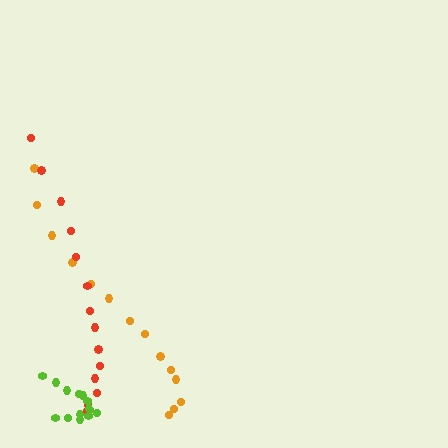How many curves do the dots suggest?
There are 3 distinct paths.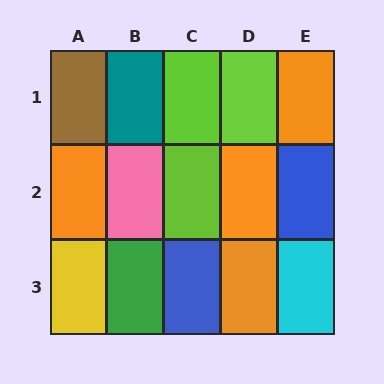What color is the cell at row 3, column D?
Orange.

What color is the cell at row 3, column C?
Blue.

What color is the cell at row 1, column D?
Lime.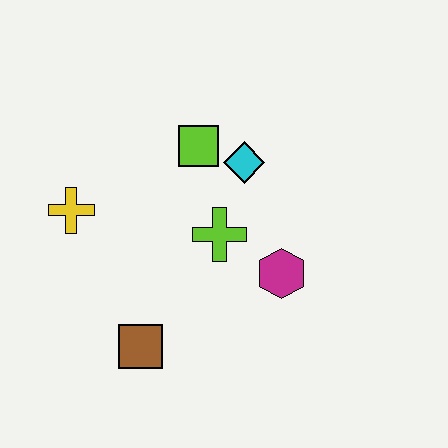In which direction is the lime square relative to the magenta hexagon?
The lime square is above the magenta hexagon.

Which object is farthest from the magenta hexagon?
The yellow cross is farthest from the magenta hexagon.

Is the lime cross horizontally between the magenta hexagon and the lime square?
Yes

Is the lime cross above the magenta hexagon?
Yes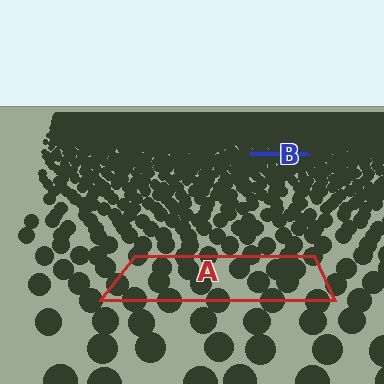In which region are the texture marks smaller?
The texture marks are smaller in region B, because it is farther away.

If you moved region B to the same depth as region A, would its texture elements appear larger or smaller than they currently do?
They would appear larger. At a closer depth, the same texture elements are projected at a bigger on-screen size.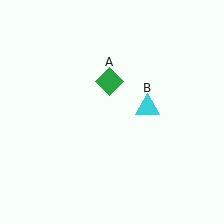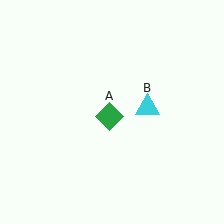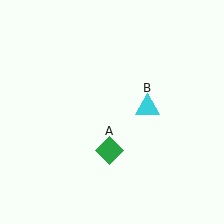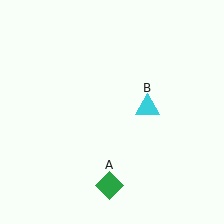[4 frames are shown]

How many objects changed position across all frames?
1 object changed position: green diamond (object A).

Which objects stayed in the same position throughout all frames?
Cyan triangle (object B) remained stationary.